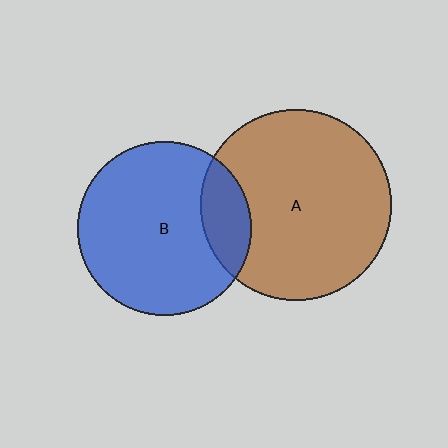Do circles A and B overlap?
Yes.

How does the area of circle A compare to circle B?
Approximately 1.2 times.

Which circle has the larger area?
Circle A (brown).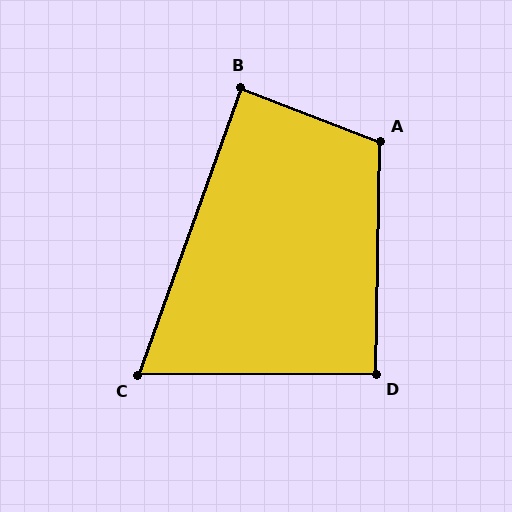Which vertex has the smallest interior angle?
C, at approximately 70 degrees.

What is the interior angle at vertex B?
Approximately 89 degrees (approximately right).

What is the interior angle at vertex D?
Approximately 91 degrees (approximately right).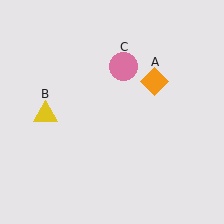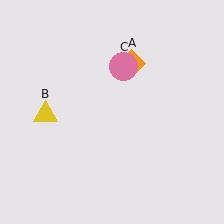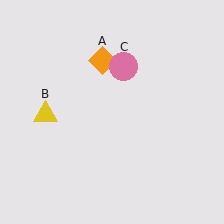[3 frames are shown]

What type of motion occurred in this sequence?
The orange diamond (object A) rotated counterclockwise around the center of the scene.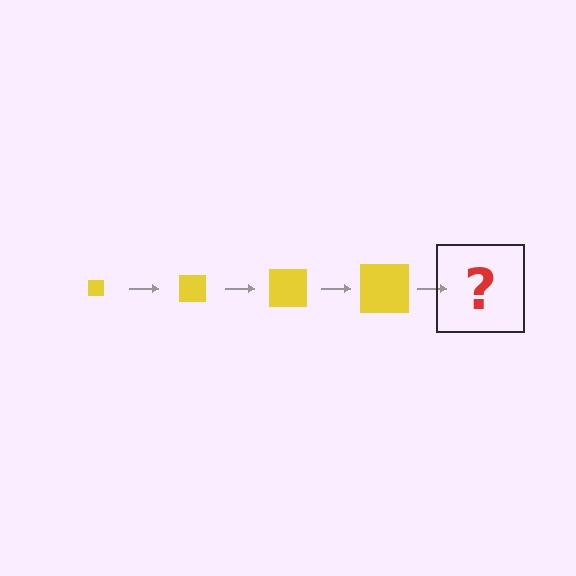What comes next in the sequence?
The next element should be a yellow square, larger than the previous one.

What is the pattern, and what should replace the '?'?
The pattern is that the square gets progressively larger each step. The '?' should be a yellow square, larger than the previous one.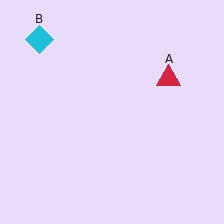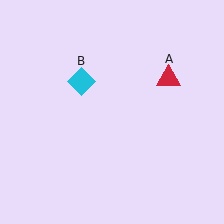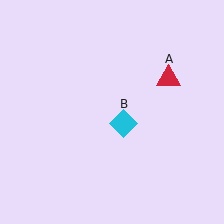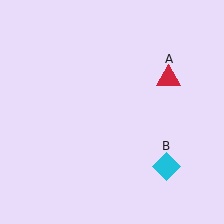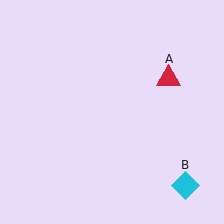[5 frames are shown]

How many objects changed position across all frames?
1 object changed position: cyan diamond (object B).